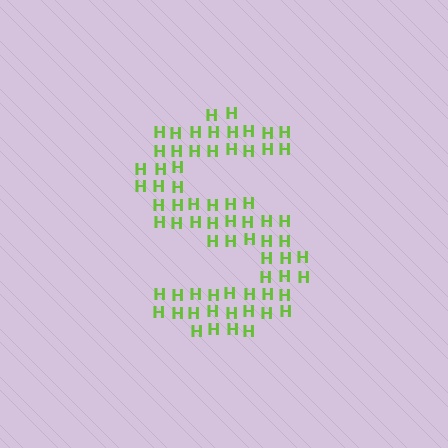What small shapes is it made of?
It is made of small letter H's.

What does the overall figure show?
The overall figure shows the letter S.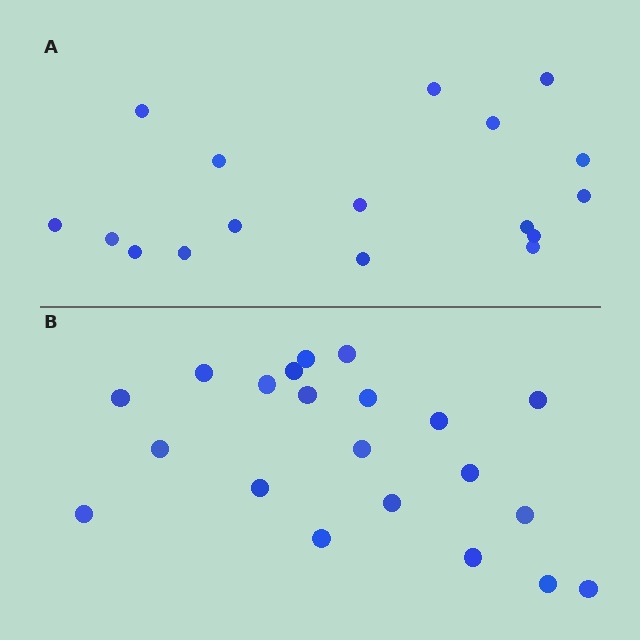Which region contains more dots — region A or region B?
Region B (the bottom region) has more dots.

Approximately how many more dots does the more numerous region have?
Region B has about 4 more dots than region A.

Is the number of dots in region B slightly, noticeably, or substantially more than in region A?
Region B has only slightly more — the two regions are fairly close. The ratio is roughly 1.2 to 1.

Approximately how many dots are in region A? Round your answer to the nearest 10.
About 20 dots. (The exact count is 17, which rounds to 20.)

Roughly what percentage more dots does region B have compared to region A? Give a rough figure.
About 25% more.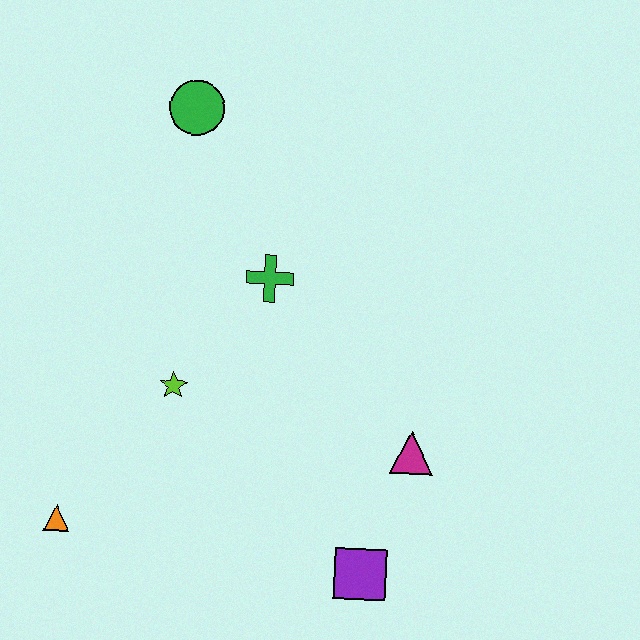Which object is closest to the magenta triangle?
The purple square is closest to the magenta triangle.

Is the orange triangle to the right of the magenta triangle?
No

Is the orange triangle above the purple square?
Yes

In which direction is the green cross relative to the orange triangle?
The green cross is above the orange triangle.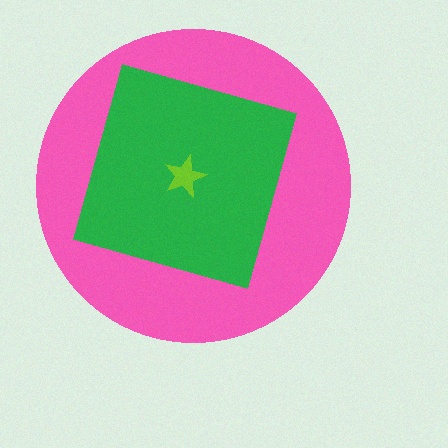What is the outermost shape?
The pink circle.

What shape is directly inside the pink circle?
The green square.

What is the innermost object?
The lime star.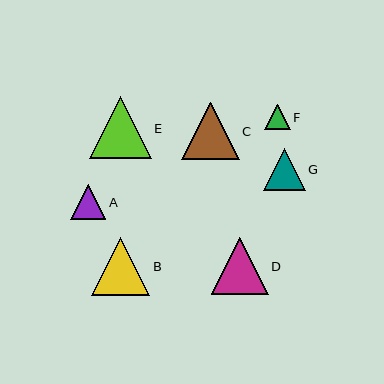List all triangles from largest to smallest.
From largest to smallest: E, B, C, D, G, A, F.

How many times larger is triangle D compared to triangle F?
Triangle D is approximately 2.2 times the size of triangle F.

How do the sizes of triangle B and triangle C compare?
Triangle B and triangle C are approximately the same size.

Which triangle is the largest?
Triangle E is the largest with a size of approximately 62 pixels.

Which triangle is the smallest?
Triangle F is the smallest with a size of approximately 26 pixels.